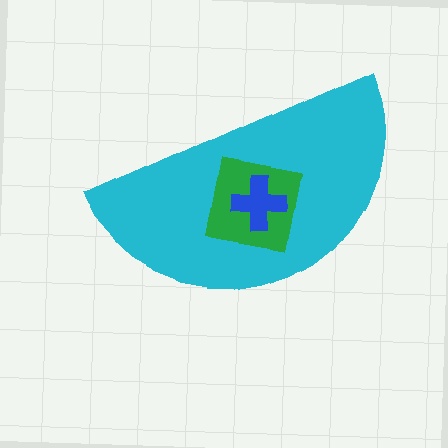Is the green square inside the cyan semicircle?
Yes.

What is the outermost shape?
The cyan semicircle.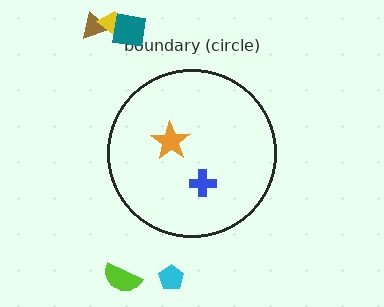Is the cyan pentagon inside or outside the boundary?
Outside.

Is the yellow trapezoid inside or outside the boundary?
Outside.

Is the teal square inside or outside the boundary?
Outside.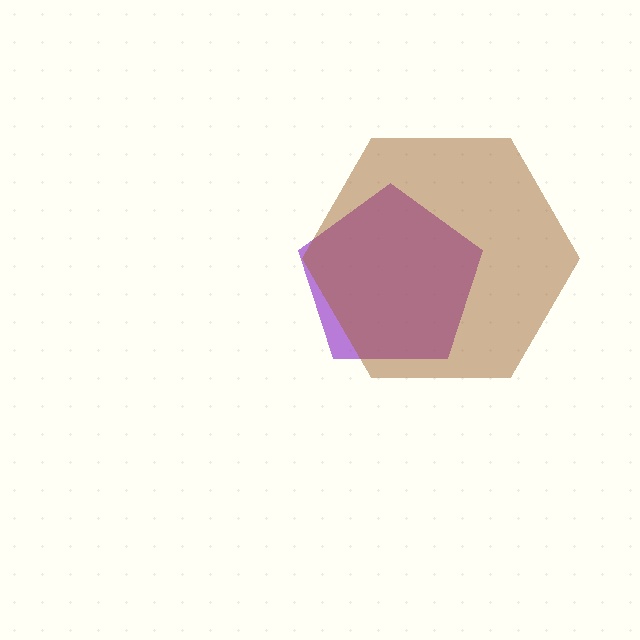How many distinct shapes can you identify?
There are 2 distinct shapes: a purple pentagon, a brown hexagon.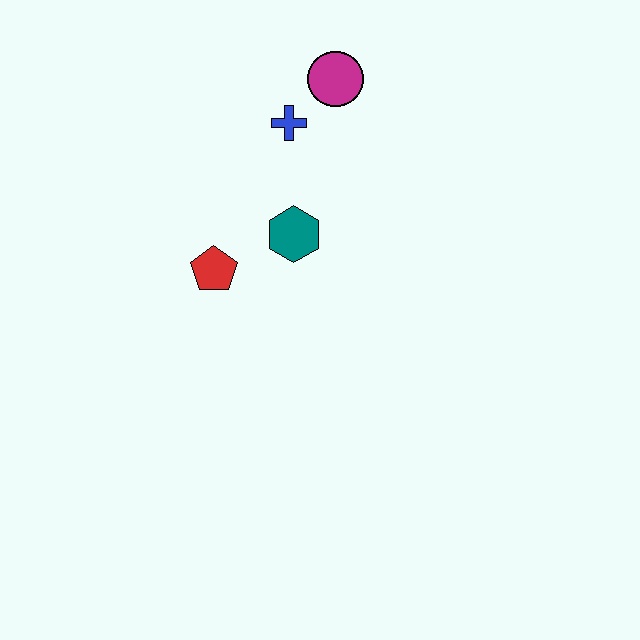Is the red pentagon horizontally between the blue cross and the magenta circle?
No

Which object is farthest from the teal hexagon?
The magenta circle is farthest from the teal hexagon.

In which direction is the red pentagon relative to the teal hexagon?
The red pentagon is to the left of the teal hexagon.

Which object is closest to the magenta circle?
The blue cross is closest to the magenta circle.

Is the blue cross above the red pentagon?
Yes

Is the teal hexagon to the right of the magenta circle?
No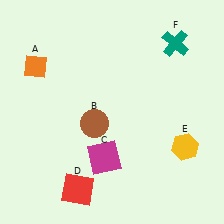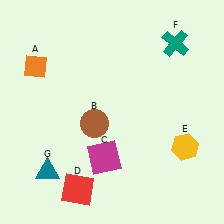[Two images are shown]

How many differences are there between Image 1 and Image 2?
There is 1 difference between the two images.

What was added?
A teal triangle (G) was added in Image 2.